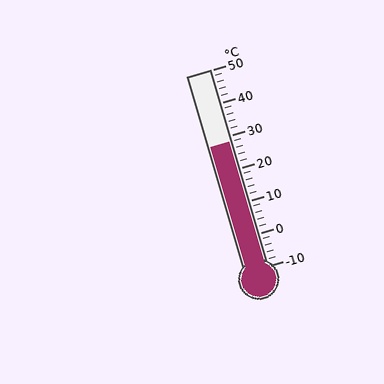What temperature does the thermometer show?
The thermometer shows approximately 28°C.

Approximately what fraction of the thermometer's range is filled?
The thermometer is filled to approximately 65% of its range.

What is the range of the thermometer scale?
The thermometer scale ranges from -10°C to 50°C.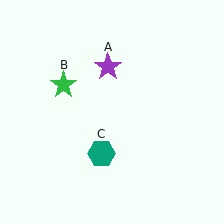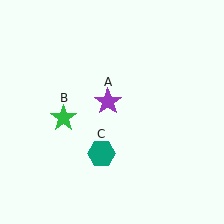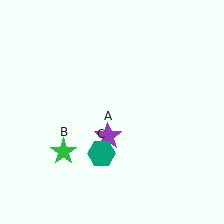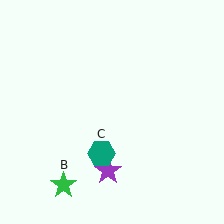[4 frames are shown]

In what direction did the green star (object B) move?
The green star (object B) moved down.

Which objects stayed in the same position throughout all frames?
Teal hexagon (object C) remained stationary.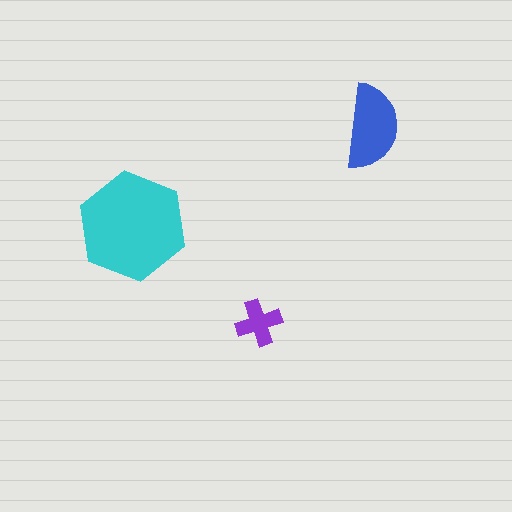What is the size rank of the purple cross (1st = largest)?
3rd.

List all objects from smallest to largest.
The purple cross, the blue semicircle, the cyan hexagon.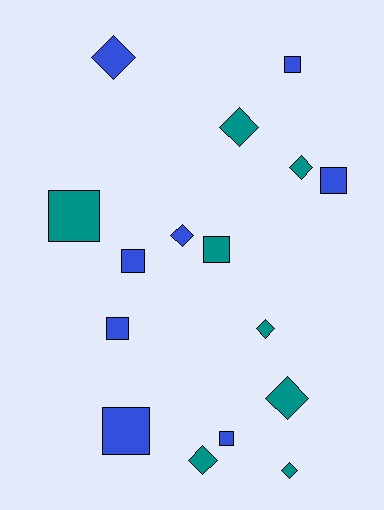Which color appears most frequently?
Teal, with 8 objects.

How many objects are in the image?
There are 16 objects.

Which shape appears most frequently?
Diamond, with 8 objects.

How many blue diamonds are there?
There are 2 blue diamonds.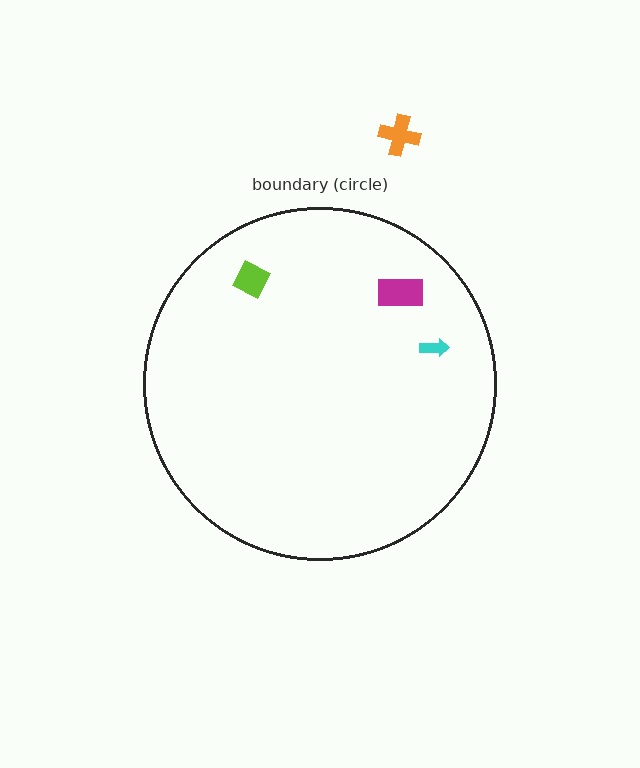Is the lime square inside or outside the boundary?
Inside.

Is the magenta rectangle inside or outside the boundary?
Inside.